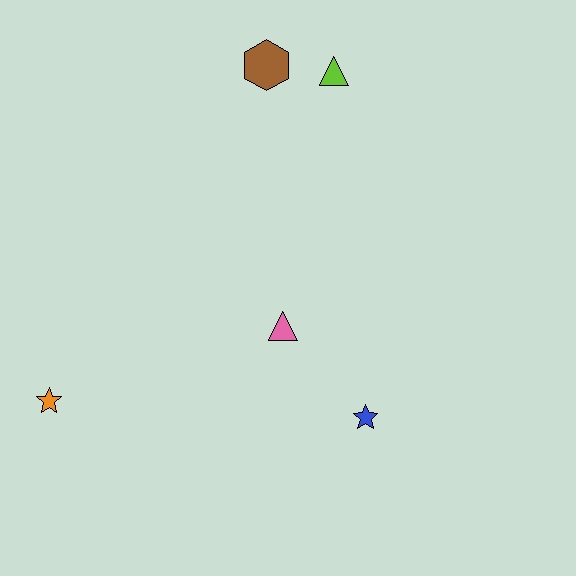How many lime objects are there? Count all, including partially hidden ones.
There is 1 lime object.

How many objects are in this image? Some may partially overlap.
There are 5 objects.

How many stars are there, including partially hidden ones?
There are 2 stars.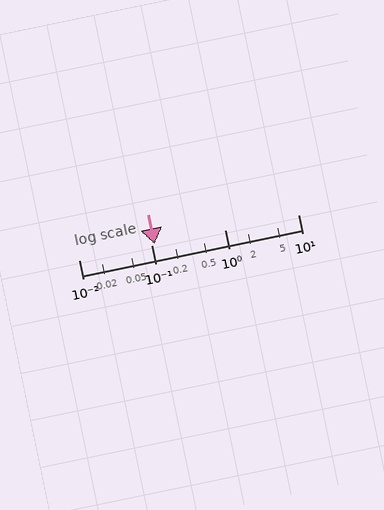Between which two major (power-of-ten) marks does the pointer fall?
The pointer is between 0.1 and 1.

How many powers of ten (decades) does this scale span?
The scale spans 3 decades, from 0.01 to 10.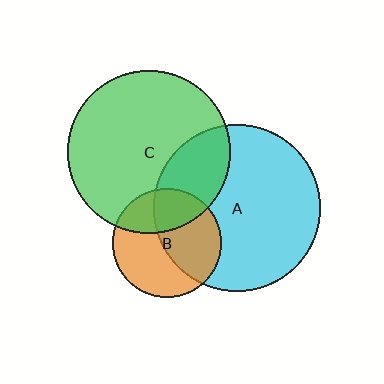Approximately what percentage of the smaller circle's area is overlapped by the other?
Approximately 30%.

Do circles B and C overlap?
Yes.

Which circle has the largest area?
Circle A (cyan).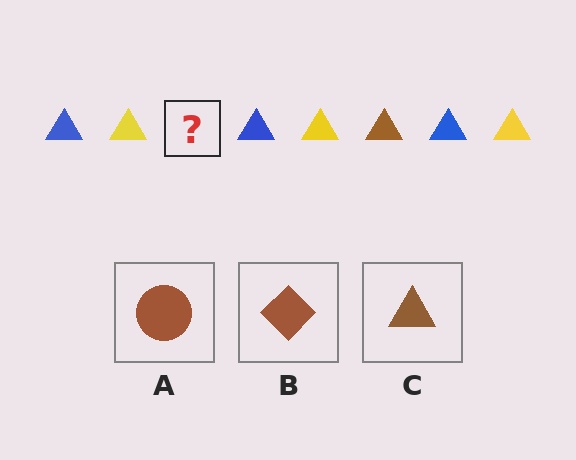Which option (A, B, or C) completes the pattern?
C.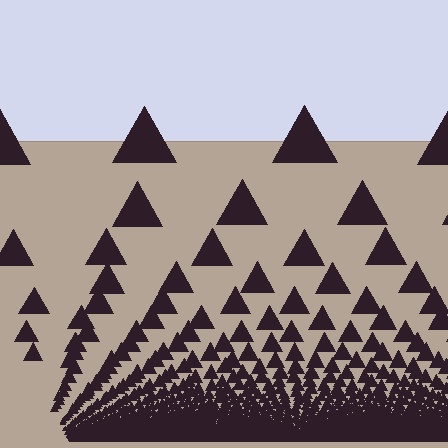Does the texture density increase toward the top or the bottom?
Density increases toward the bottom.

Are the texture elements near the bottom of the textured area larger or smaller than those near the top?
Smaller. The gradient is inverted — elements near the bottom are smaller and denser.